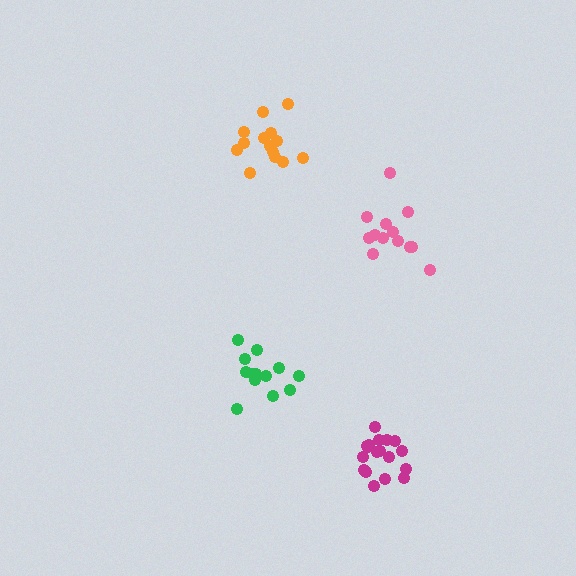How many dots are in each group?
Group 1: 13 dots, Group 2: 14 dots, Group 3: 13 dots, Group 4: 18 dots (58 total).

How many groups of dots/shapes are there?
There are 4 groups.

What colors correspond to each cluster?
The clusters are colored: pink, orange, green, magenta.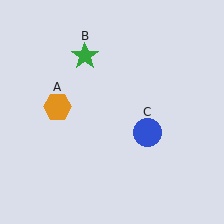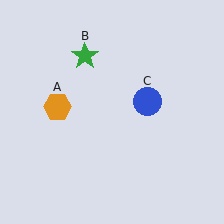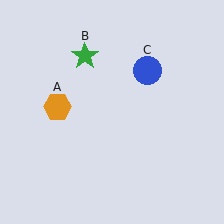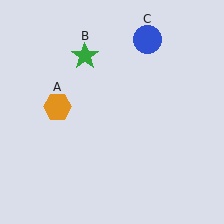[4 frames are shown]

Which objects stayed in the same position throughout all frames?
Orange hexagon (object A) and green star (object B) remained stationary.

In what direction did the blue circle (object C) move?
The blue circle (object C) moved up.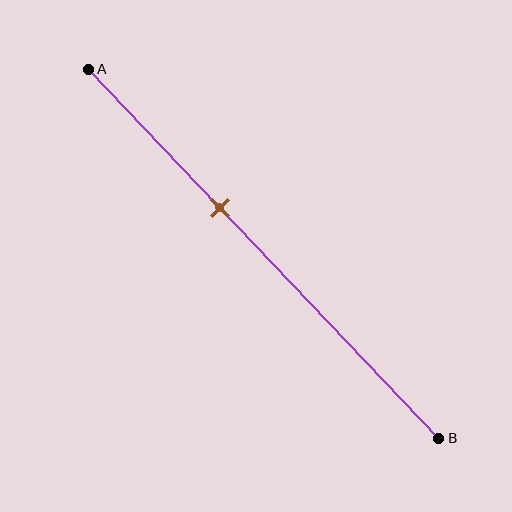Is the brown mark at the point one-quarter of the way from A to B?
No, the mark is at about 40% from A, not at the 25% one-quarter point.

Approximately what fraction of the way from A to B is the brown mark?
The brown mark is approximately 40% of the way from A to B.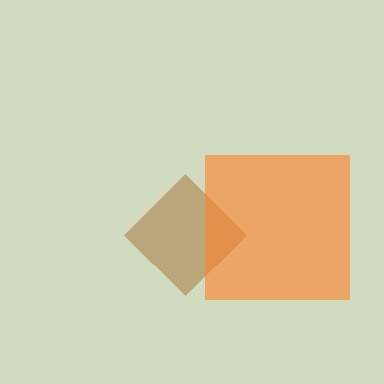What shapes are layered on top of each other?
The layered shapes are: a brown diamond, an orange square.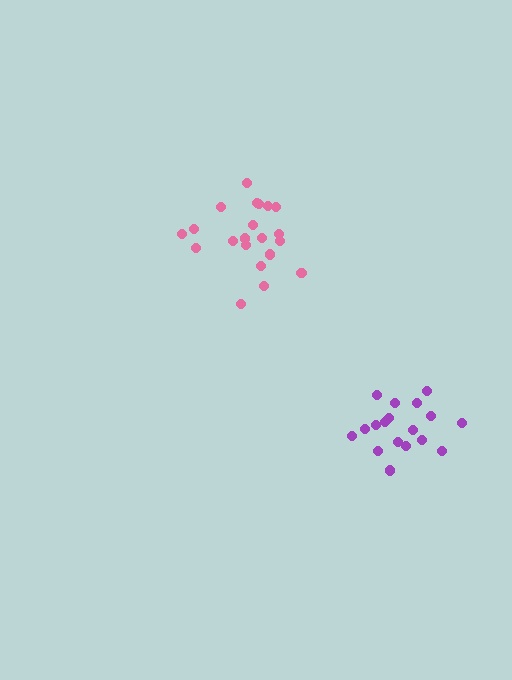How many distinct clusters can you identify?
There are 2 distinct clusters.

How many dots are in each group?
Group 1: 19 dots, Group 2: 21 dots (40 total).